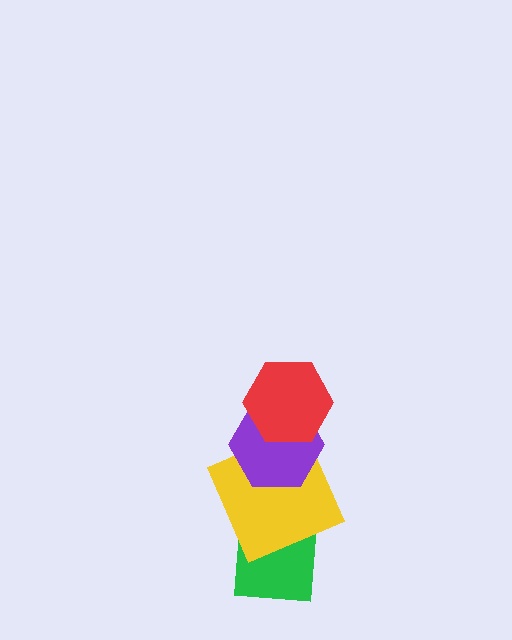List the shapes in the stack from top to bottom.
From top to bottom: the red hexagon, the purple hexagon, the yellow square, the green square.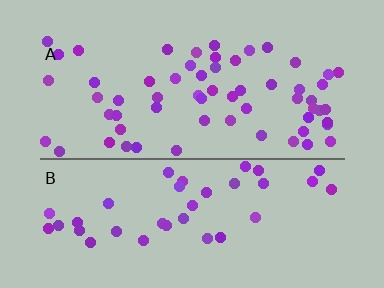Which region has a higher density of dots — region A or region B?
A (the top).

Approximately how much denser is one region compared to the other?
Approximately 1.6× — region A over region B.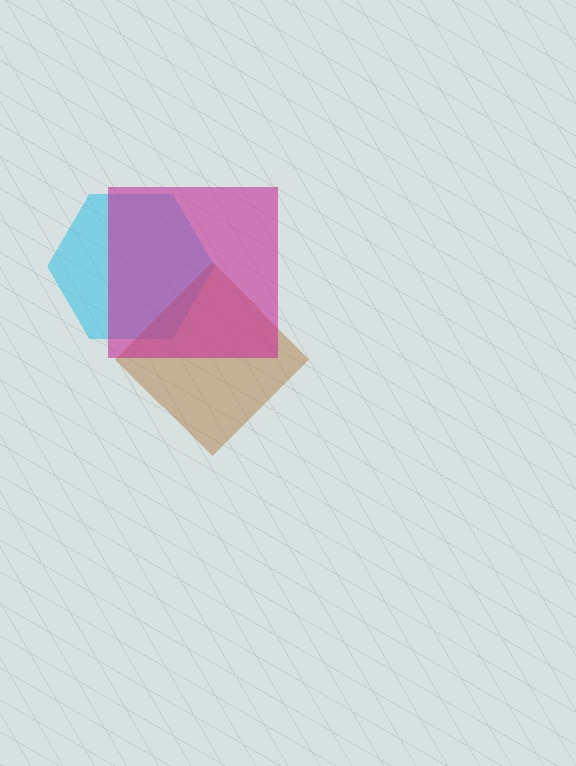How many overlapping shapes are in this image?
There are 3 overlapping shapes in the image.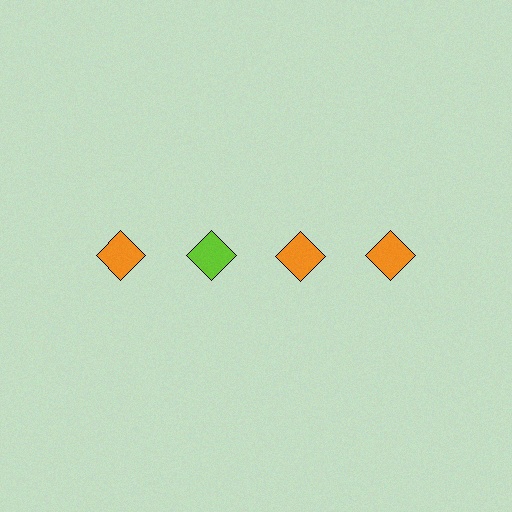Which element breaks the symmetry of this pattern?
The lime diamond in the top row, second from left column breaks the symmetry. All other shapes are orange diamonds.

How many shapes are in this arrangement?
There are 4 shapes arranged in a grid pattern.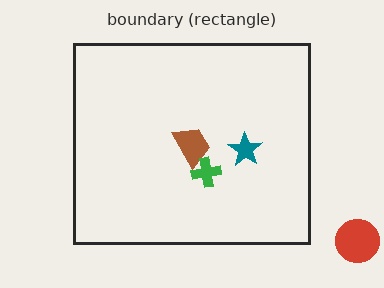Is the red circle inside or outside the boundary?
Outside.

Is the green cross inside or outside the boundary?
Inside.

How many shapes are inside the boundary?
3 inside, 1 outside.